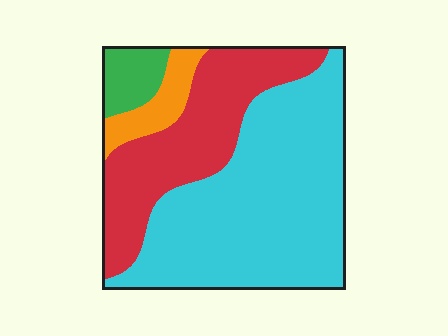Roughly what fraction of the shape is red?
Red covers around 30% of the shape.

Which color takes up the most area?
Cyan, at roughly 55%.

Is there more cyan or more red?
Cyan.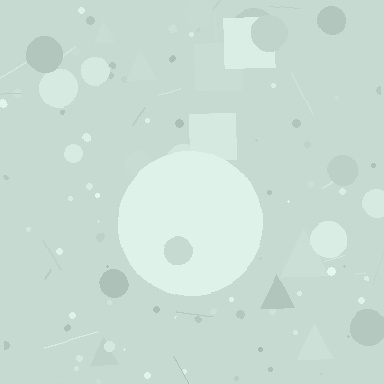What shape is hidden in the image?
A circle is hidden in the image.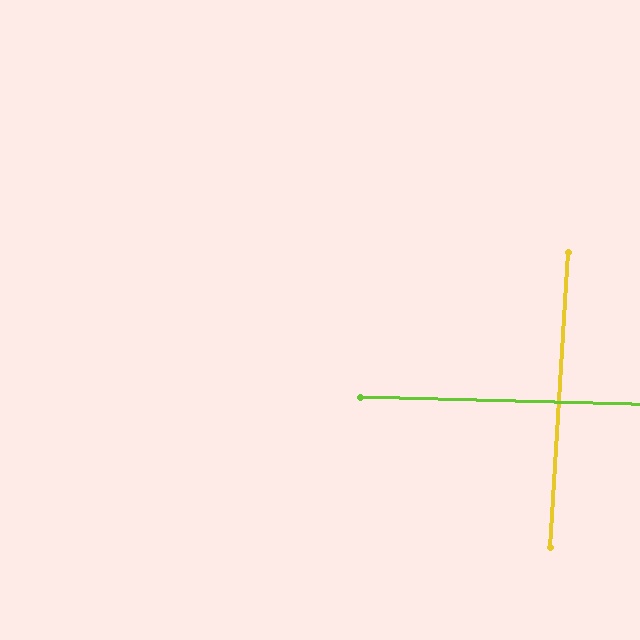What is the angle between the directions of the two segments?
Approximately 88 degrees.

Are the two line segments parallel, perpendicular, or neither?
Perpendicular — they meet at approximately 88°.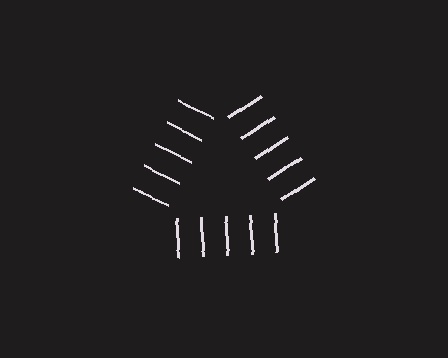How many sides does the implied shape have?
3 sides — the line-ends trace a triangle.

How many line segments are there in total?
15 — 5 along each of the 3 edges.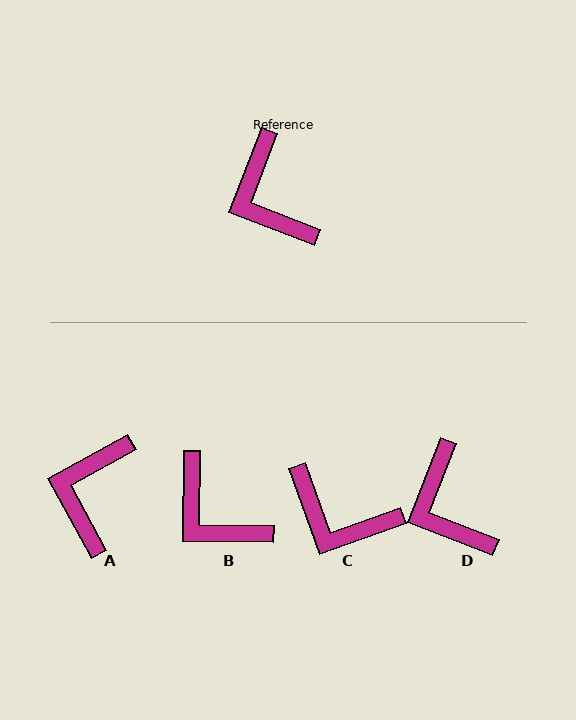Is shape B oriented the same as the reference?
No, it is off by about 21 degrees.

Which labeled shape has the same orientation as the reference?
D.